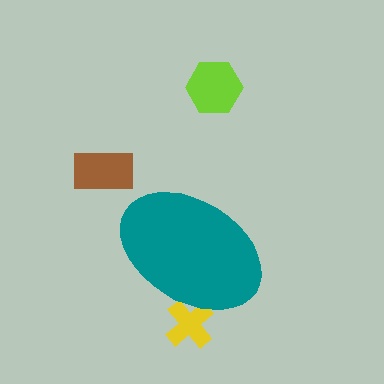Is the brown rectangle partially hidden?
No, the brown rectangle is fully visible.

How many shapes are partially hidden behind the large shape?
1 shape is partially hidden.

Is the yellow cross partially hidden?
Yes, the yellow cross is partially hidden behind the teal ellipse.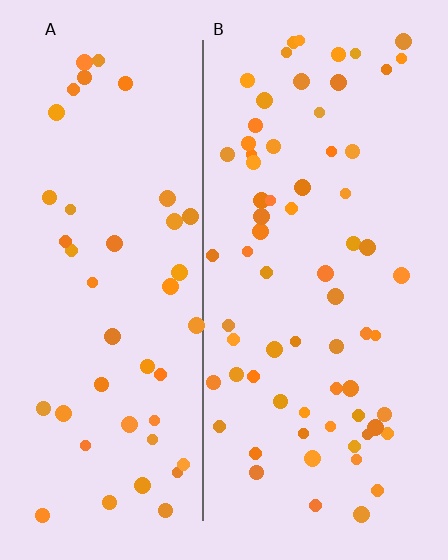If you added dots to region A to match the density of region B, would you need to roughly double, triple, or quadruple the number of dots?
Approximately double.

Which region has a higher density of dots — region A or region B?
B (the right).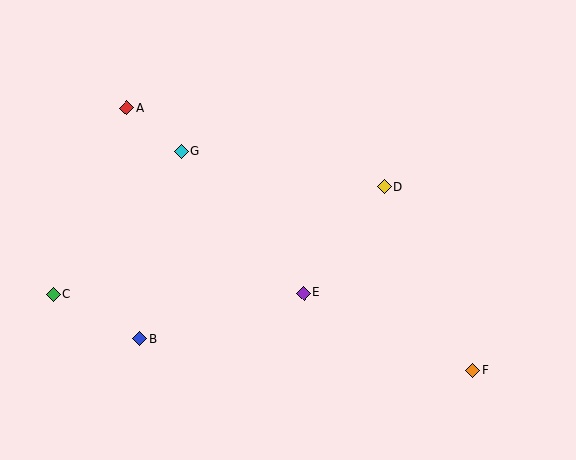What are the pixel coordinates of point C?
Point C is at (53, 294).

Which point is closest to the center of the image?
Point E at (303, 293) is closest to the center.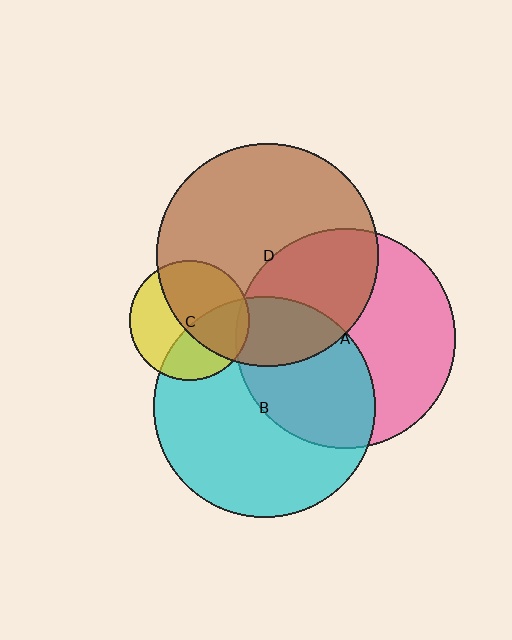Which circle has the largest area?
Circle D (brown).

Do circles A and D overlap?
Yes.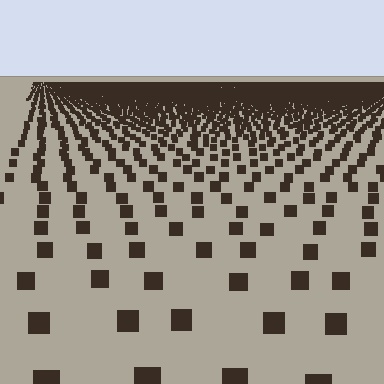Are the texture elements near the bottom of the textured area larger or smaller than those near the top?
Larger. Near the bottom, elements are closer to the viewer and appear at a bigger on-screen size.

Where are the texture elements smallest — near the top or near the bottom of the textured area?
Near the top.